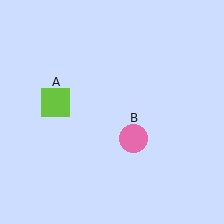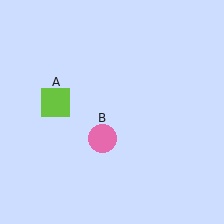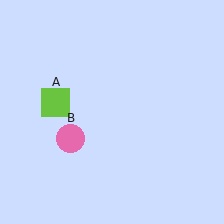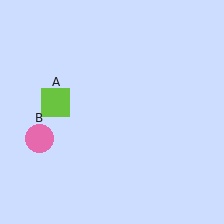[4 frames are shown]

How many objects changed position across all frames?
1 object changed position: pink circle (object B).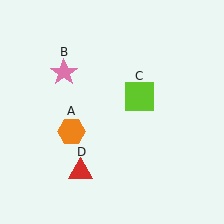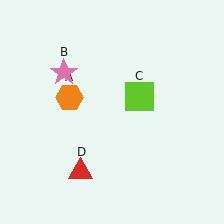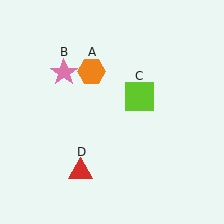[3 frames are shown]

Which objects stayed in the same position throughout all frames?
Pink star (object B) and lime square (object C) and red triangle (object D) remained stationary.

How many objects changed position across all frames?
1 object changed position: orange hexagon (object A).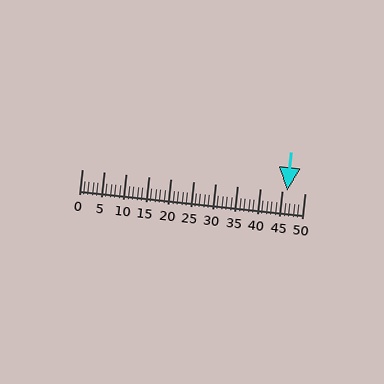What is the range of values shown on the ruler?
The ruler shows values from 0 to 50.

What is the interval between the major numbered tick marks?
The major tick marks are spaced 5 units apart.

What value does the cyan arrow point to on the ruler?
The cyan arrow points to approximately 46.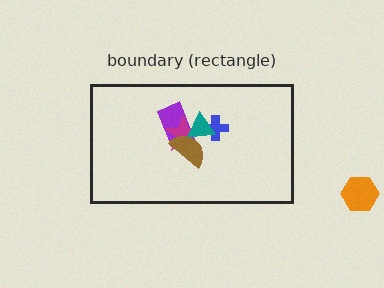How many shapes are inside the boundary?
5 inside, 1 outside.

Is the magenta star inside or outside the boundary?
Inside.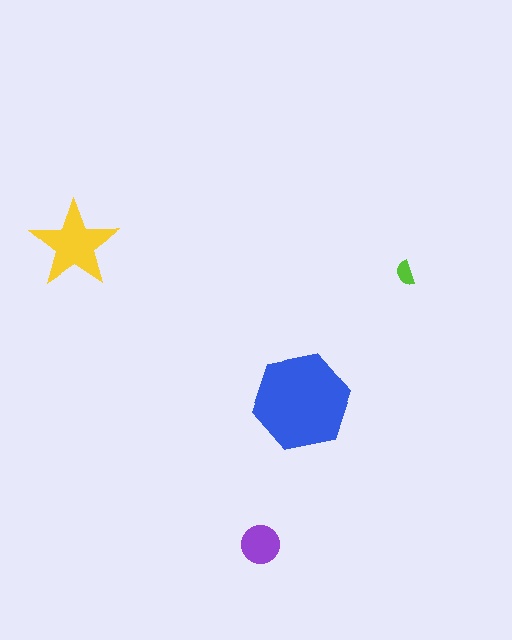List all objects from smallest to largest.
The lime semicircle, the purple circle, the yellow star, the blue hexagon.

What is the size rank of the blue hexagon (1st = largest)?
1st.